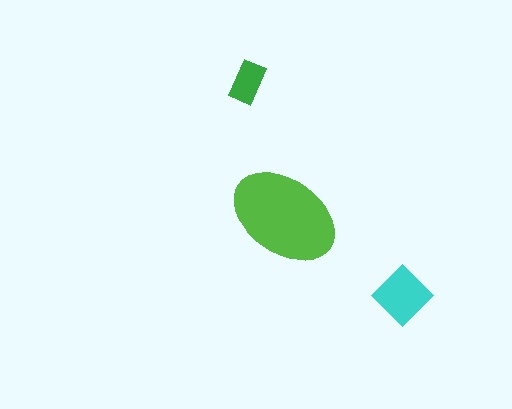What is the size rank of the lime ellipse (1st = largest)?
1st.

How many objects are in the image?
There are 3 objects in the image.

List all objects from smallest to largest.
The green rectangle, the cyan diamond, the lime ellipse.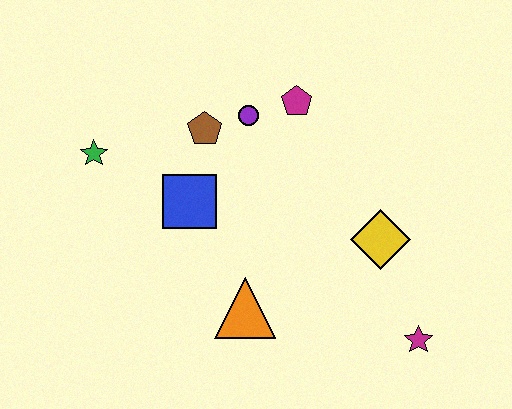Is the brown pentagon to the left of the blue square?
No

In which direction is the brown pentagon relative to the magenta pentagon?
The brown pentagon is to the left of the magenta pentagon.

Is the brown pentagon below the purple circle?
Yes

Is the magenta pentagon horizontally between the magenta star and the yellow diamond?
No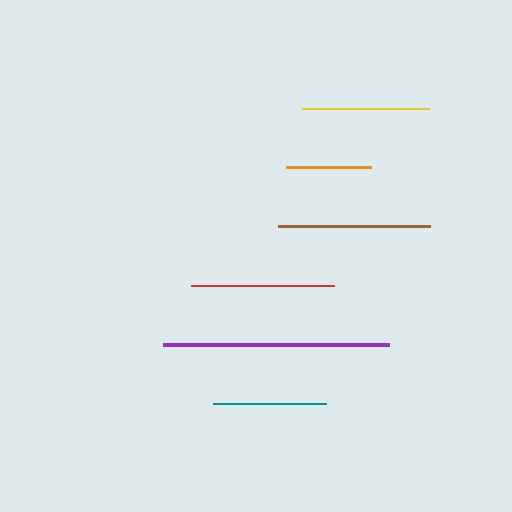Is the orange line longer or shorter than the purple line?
The purple line is longer than the orange line.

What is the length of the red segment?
The red segment is approximately 144 pixels long.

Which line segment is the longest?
The purple line is the longest at approximately 227 pixels.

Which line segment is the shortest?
The orange line is the shortest at approximately 86 pixels.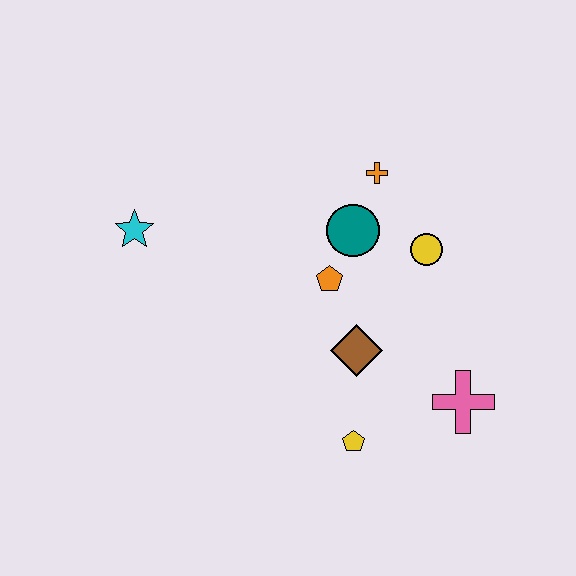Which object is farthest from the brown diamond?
The cyan star is farthest from the brown diamond.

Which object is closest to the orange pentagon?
The teal circle is closest to the orange pentagon.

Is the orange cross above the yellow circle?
Yes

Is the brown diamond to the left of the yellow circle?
Yes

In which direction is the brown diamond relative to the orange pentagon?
The brown diamond is below the orange pentagon.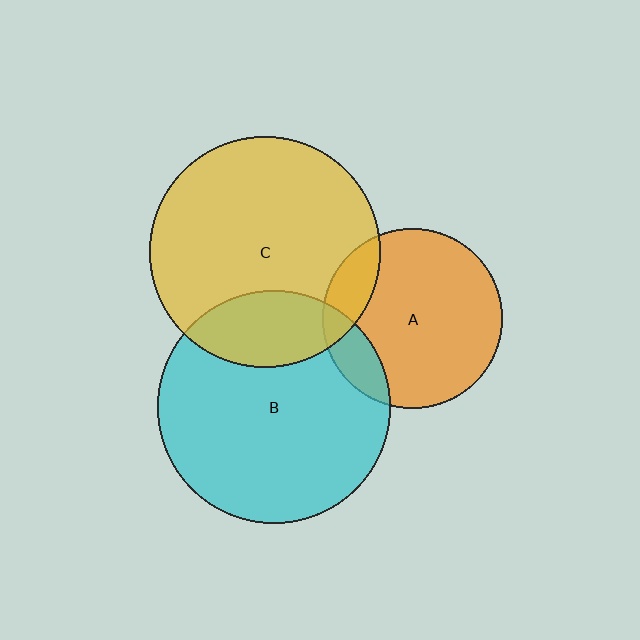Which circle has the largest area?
Circle B (cyan).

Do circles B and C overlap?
Yes.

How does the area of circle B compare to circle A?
Approximately 1.7 times.